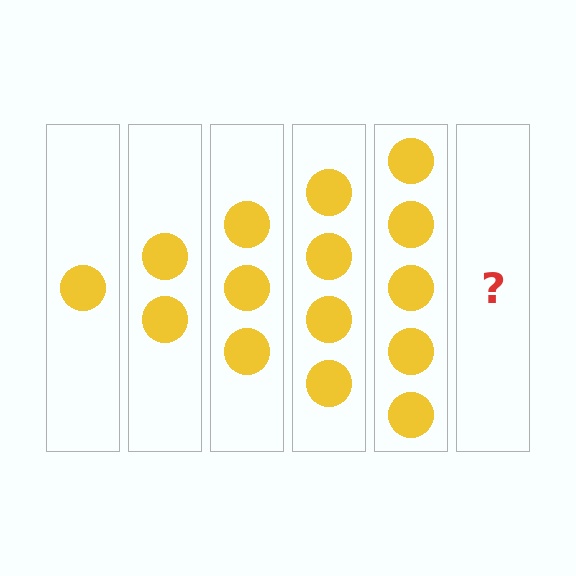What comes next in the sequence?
The next element should be 6 circles.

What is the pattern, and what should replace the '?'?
The pattern is that each step adds one more circle. The '?' should be 6 circles.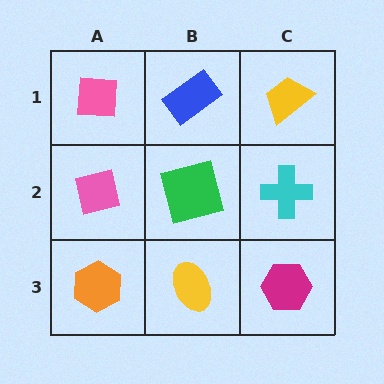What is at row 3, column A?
An orange hexagon.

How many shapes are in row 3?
3 shapes.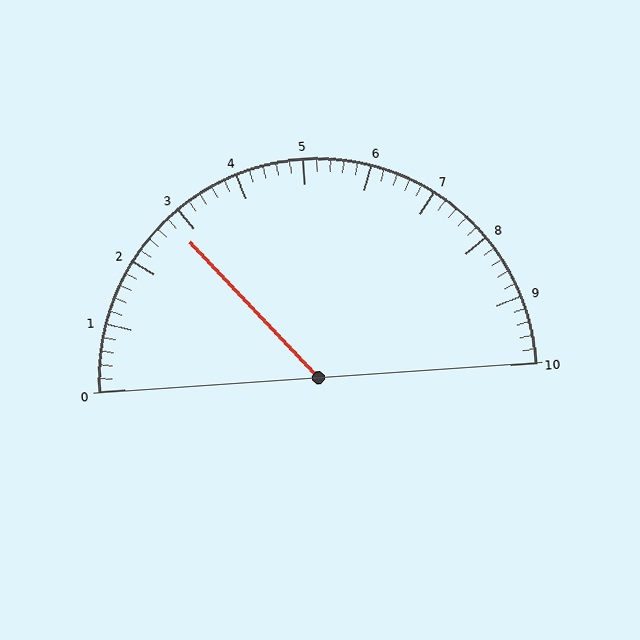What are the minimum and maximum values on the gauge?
The gauge ranges from 0 to 10.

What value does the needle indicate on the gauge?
The needle indicates approximately 2.8.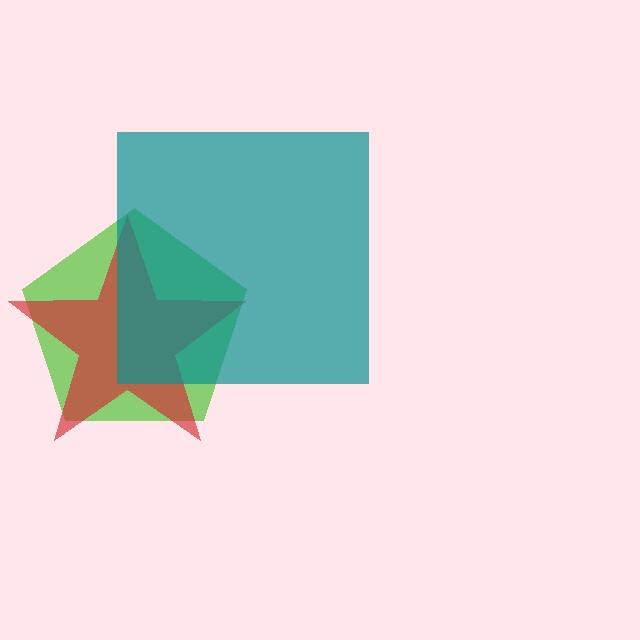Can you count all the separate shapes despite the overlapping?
Yes, there are 3 separate shapes.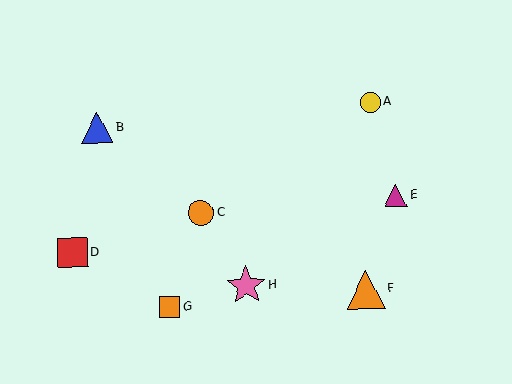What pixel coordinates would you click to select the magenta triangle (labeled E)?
Click at (396, 195) to select the magenta triangle E.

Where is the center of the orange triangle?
The center of the orange triangle is at (366, 290).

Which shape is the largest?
The pink star (labeled H) is the largest.